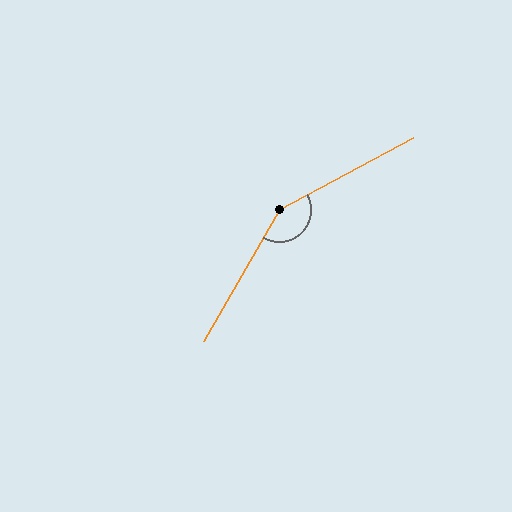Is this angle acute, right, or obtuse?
It is obtuse.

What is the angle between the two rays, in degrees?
Approximately 149 degrees.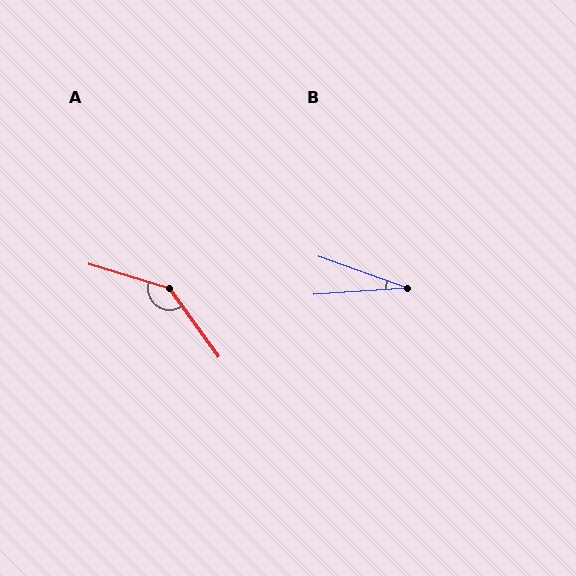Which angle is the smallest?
B, at approximately 24 degrees.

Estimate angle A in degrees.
Approximately 143 degrees.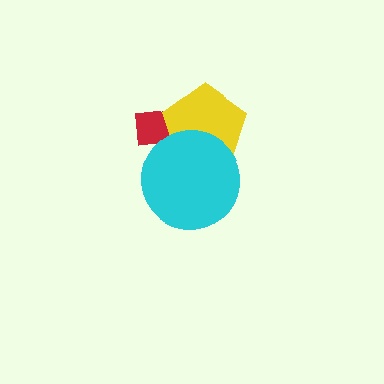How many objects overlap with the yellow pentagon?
2 objects overlap with the yellow pentagon.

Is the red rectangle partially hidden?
Yes, it is partially covered by another shape.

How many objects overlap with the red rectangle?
2 objects overlap with the red rectangle.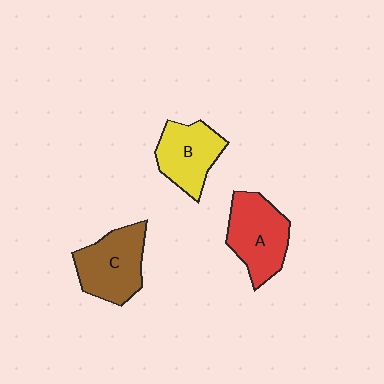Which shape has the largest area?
Shape A (red).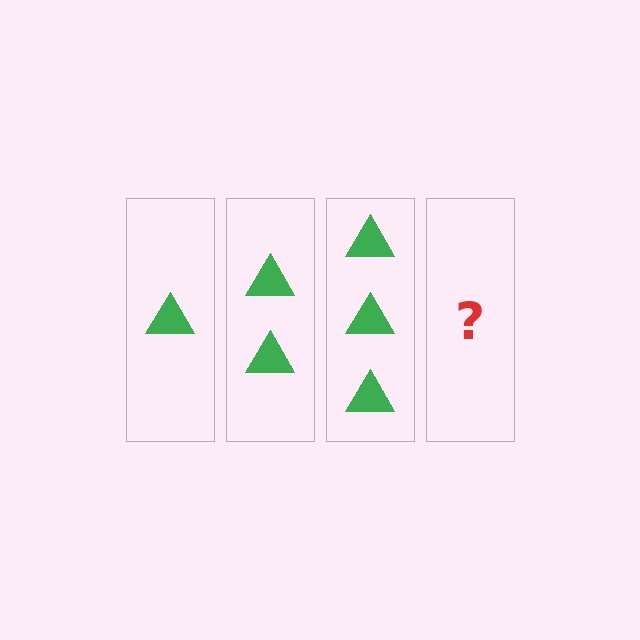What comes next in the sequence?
The next element should be 4 triangles.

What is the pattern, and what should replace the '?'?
The pattern is that each step adds one more triangle. The '?' should be 4 triangles.